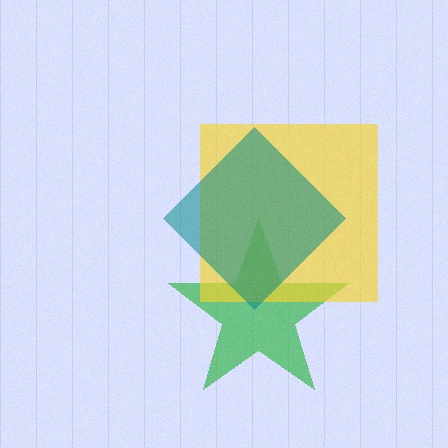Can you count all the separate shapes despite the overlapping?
Yes, there are 3 separate shapes.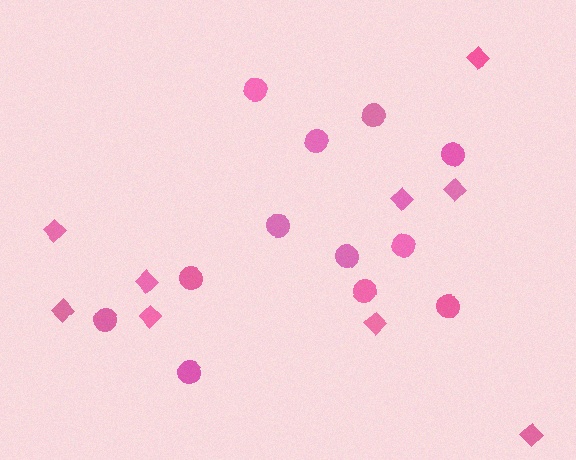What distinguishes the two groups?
There are 2 groups: one group of diamonds (9) and one group of circles (12).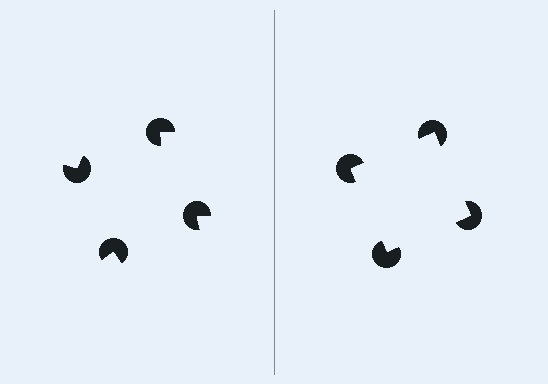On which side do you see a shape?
An illusory square appears on the right side. On the left side the wedge cuts are rotated, so no coherent shape forms.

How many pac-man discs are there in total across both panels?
8 — 4 on each side.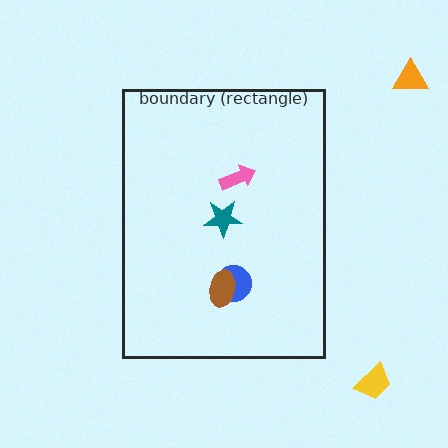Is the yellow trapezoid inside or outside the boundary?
Outside.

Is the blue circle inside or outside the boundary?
Inside.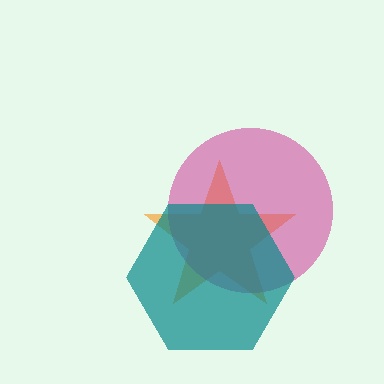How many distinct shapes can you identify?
There are 3 distinct shapes: an orange star, a magenta circle, a teal hexagon.